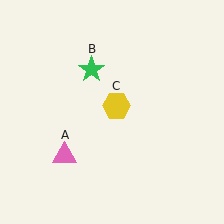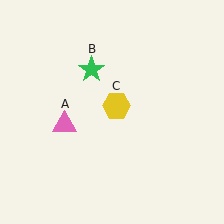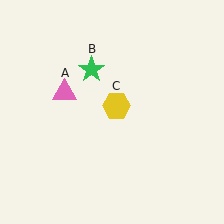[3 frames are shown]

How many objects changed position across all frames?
1 object changed position: pink triangle (object A).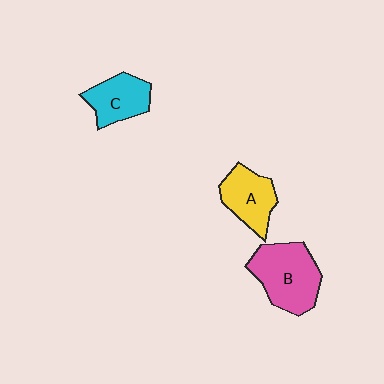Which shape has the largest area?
Shape B (pink).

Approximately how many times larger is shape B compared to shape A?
Approximately 1.4 times.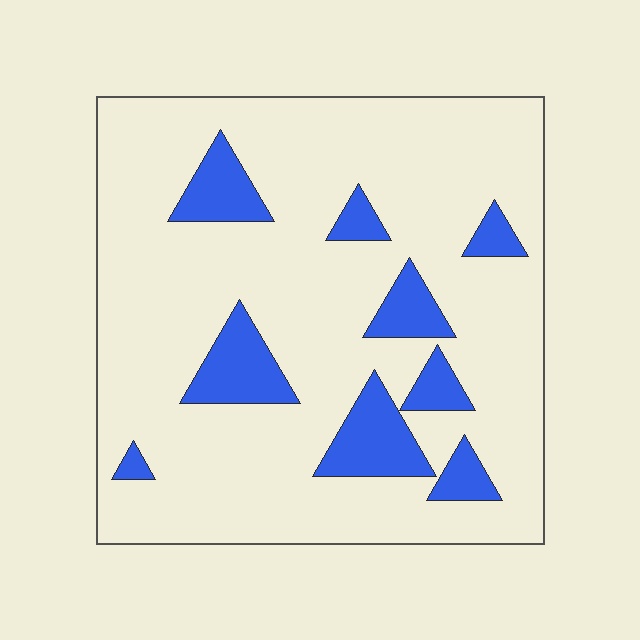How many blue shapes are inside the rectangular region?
9.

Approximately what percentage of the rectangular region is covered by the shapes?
Approximately 15%.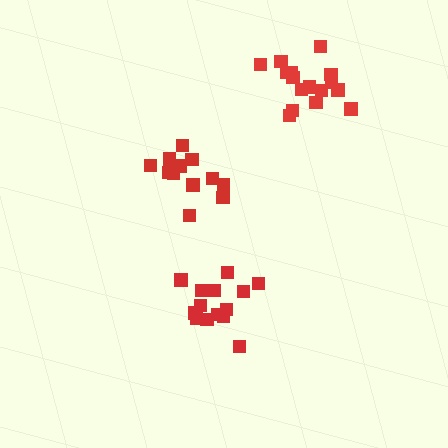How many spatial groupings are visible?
There are 3 spatial groupings.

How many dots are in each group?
Group 1: 14 dots, Group 2: 16 dots, Group 3: 12 dots (42 total).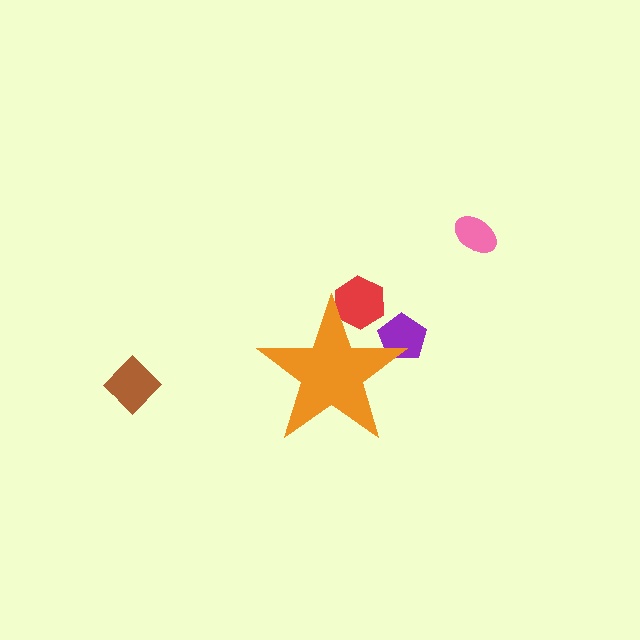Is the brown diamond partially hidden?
No, the brown diamond is fully visible.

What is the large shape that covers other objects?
An orange star.